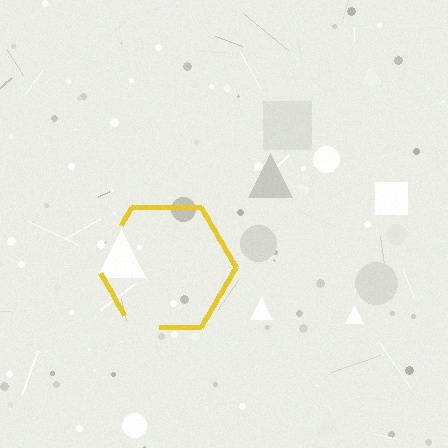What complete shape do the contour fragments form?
The contour fragments form a hexagon.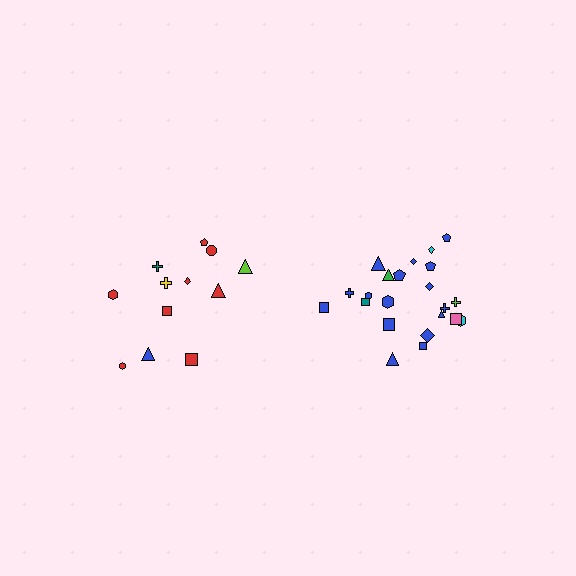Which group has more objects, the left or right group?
The right group.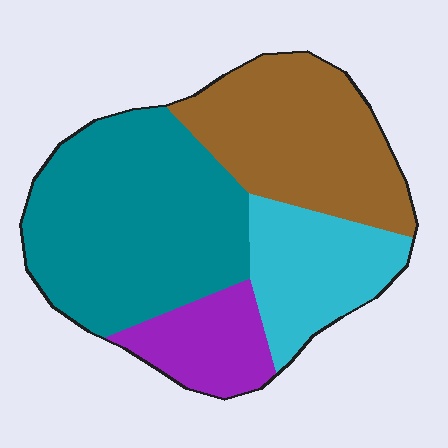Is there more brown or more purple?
Brown.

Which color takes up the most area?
Teal, at roughly 40%.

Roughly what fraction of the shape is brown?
Brown covers roughly 30% of the shape.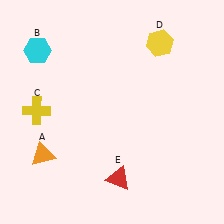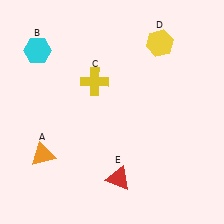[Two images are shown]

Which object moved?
The yellow cross (C) moved right.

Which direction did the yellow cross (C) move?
The yellow cross (C) moved right.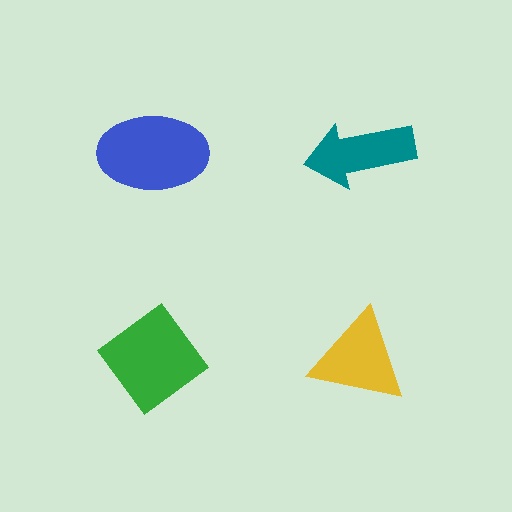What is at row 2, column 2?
A yellow triangle.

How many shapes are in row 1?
2 shapes.